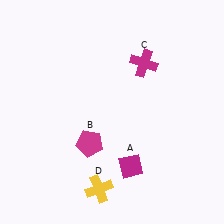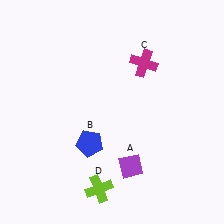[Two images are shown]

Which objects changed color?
A changed from magenta to purple. B changed from magenta to blue. D changed from yellow to lime.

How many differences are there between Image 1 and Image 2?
There are 3 differences between the two images.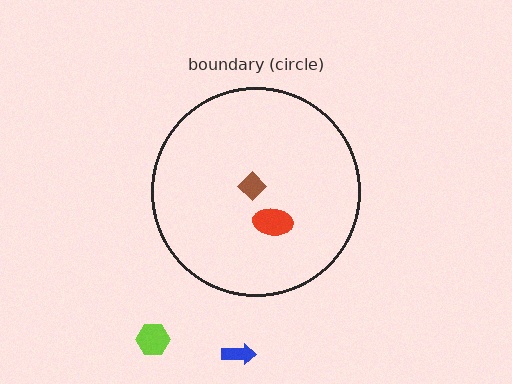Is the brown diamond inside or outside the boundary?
Inside.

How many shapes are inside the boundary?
2 inside, 2 outside.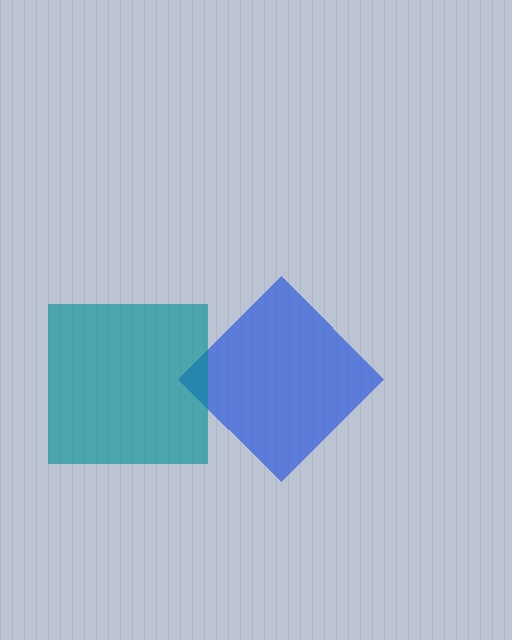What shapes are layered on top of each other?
The layered shapes are: a blue diamond, a teal square.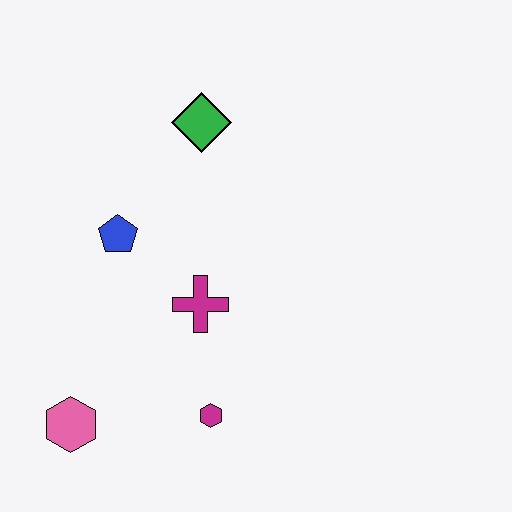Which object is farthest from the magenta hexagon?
The green diamond is farthest from the magenta hexagon.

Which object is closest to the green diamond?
The blue pentagon is closest to the green diamond.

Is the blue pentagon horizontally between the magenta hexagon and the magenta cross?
No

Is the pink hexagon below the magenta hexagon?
Yes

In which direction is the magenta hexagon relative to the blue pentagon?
The magenta hexagon is below the blue pentagon.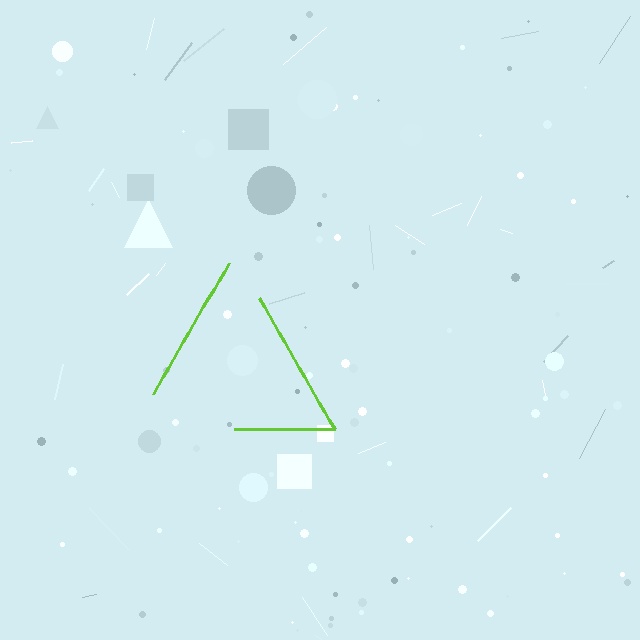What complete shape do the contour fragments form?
The contour fragments form a triangle.